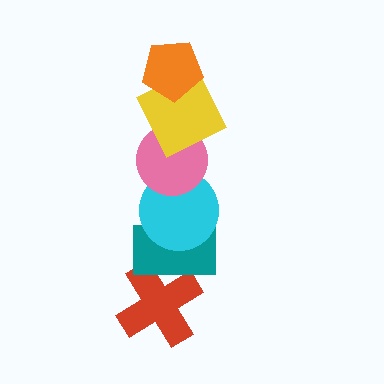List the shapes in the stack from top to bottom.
From top to bottom: the orange pentagon, the yellow square, the pink circle, the cyan circle, the teal rectangle, the red cross.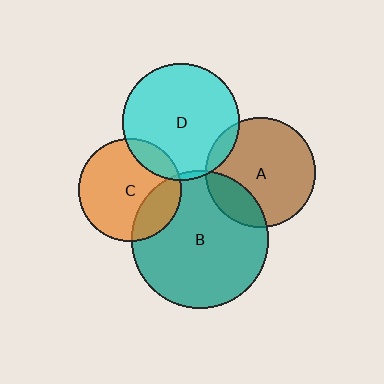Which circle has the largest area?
Circle B (teal).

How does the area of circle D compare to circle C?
Approximately 1.3 times.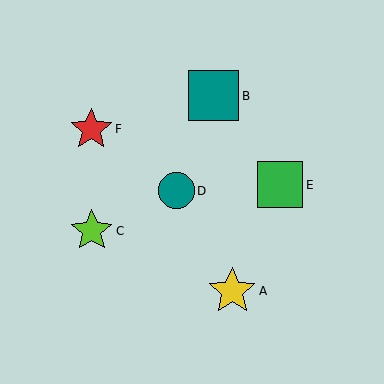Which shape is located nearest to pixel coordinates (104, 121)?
The red star (labeled F) at (91, 129) is nearest to that location.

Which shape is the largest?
The teal square (labeled B) is the largest.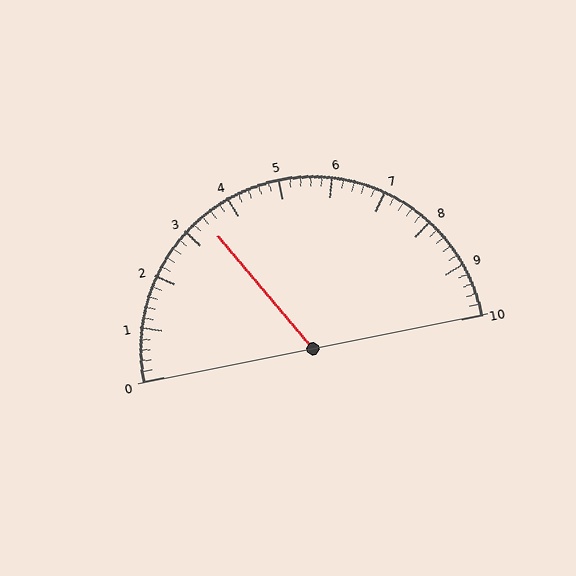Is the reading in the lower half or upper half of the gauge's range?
The reading is in the lower half of the range (0 to 10).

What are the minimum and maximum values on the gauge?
The gauge ranges from 0 to 10.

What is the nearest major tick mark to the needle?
The nearest major tick mark is 3.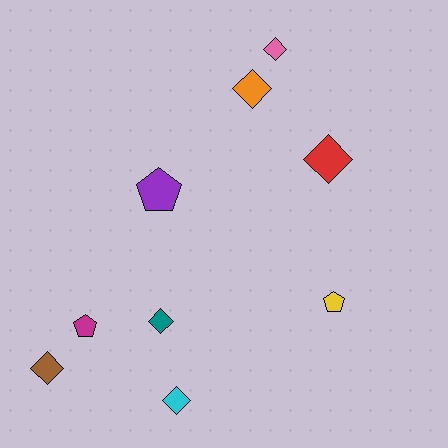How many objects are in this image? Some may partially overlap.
There are 9 objects.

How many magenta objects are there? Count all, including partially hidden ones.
There is 1 magenta object.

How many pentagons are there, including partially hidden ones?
There are 3 pentagons.